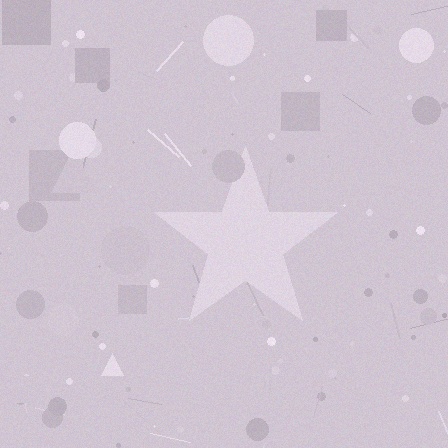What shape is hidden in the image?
A star is hidden in the image.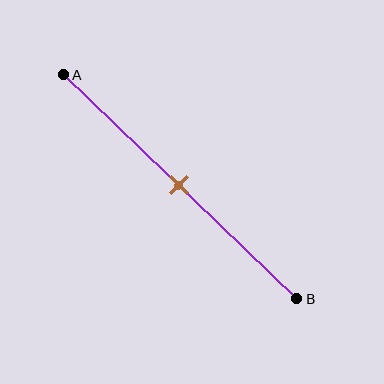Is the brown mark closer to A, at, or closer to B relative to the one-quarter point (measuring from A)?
The brown mark is closer to point B than the one-quarter point of segment AB.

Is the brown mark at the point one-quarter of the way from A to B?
No, the mark is at about 50% from A, not at the 25% one-quarter point.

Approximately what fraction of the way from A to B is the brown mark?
The brown mark is approximately 50% of the way from A to B.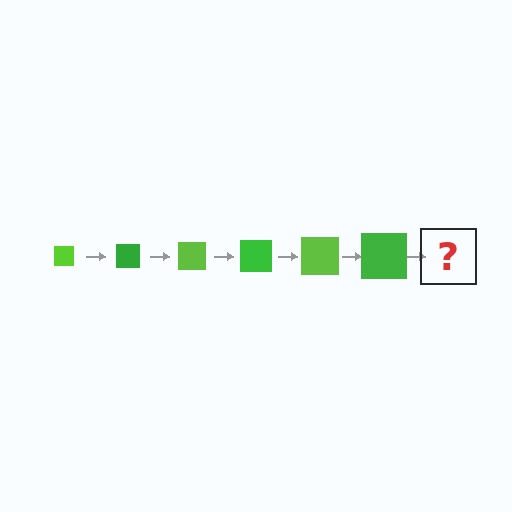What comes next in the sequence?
The next element should be a lime square, larger than the previous one.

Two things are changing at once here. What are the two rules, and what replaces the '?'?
The two rules are that the square grows larger each step and the color cycles through lime and green. The '?' should be a lime square, larger than the previous one.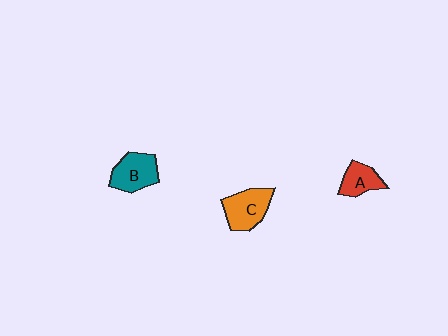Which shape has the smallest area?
Shape A (red).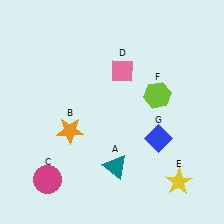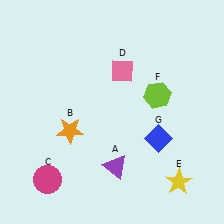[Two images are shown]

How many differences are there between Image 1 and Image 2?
There is 1 difference between the two images.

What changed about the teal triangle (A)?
In Image 1, A is teal. In Image 2, it changed to purple.